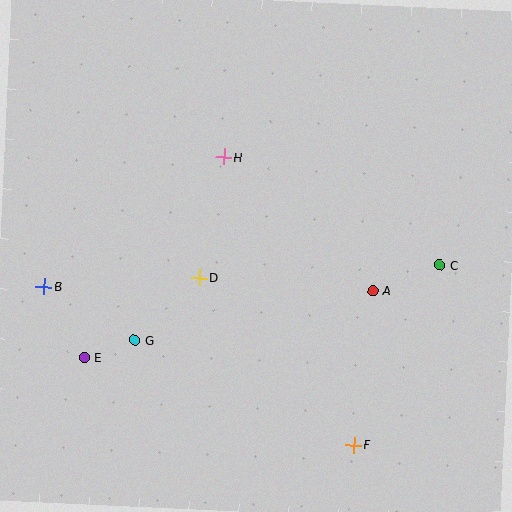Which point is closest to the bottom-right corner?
Point F is closest to the bottom-right corner.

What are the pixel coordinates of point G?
Point G is at (135, 340).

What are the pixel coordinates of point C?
Point C is at (440, 265).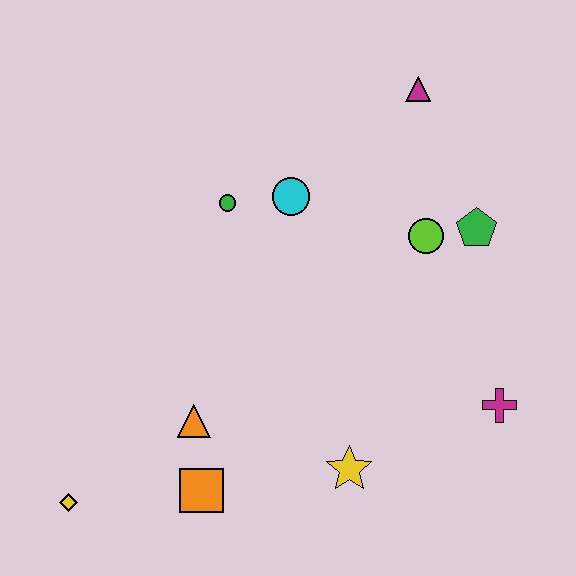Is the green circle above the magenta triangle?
No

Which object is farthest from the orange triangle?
The magenta triangle is farthest from the orange triangle.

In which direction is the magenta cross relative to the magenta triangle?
The magenta cross is below the magenta triangle.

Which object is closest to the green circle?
The cyan circle is closest to the green circle.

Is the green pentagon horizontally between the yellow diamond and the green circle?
No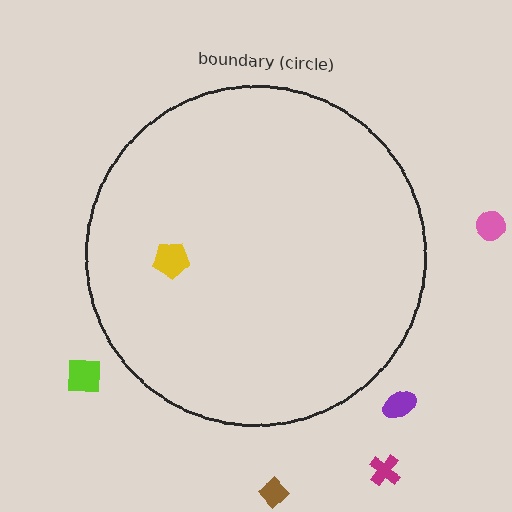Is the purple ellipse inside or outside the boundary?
Outside.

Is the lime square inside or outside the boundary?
Outside.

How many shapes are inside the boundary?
1 inside, 5 outside.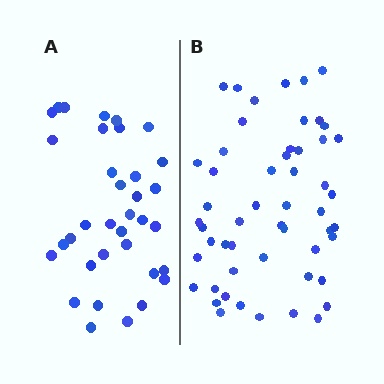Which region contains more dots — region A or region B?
Region B (the right region) has more dots.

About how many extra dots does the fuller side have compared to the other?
Region B has approximately 20 more dots than region A.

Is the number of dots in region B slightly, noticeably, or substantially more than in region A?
Region B has substantially more. The ratio is roughly 1.5 to 1.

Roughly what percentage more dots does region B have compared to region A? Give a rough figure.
About 50% more.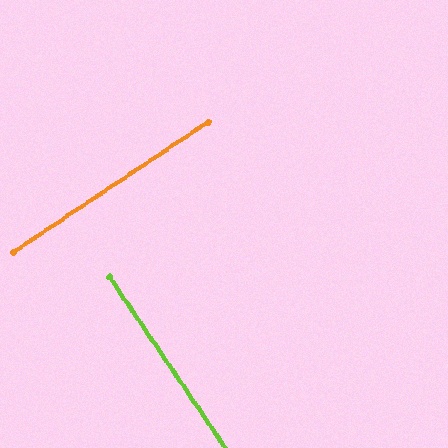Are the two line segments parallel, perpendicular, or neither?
Perpendicular — they meet at approximately 90°.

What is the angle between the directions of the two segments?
Approximately 90 degrees.